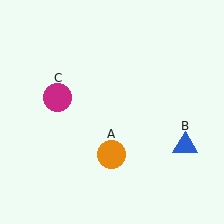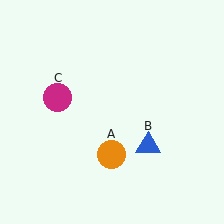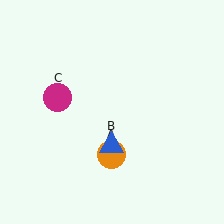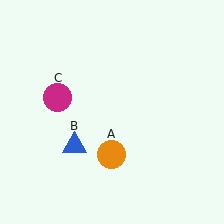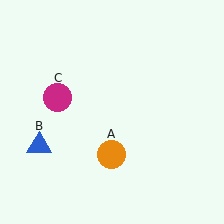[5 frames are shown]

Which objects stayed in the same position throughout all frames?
Orange circle (object A) and magenta circle (object C) remained stationary.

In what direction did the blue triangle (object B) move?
The blue triangle (object B) moved left.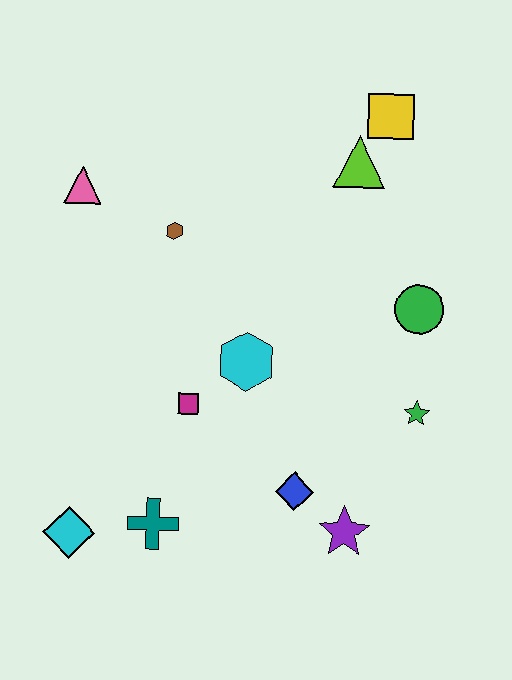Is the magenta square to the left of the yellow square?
Yes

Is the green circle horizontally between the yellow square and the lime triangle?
No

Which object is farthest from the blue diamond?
The yellow square is farthest from the blue diamond.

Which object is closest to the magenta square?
The cyan hexagon is closest to the magenta square.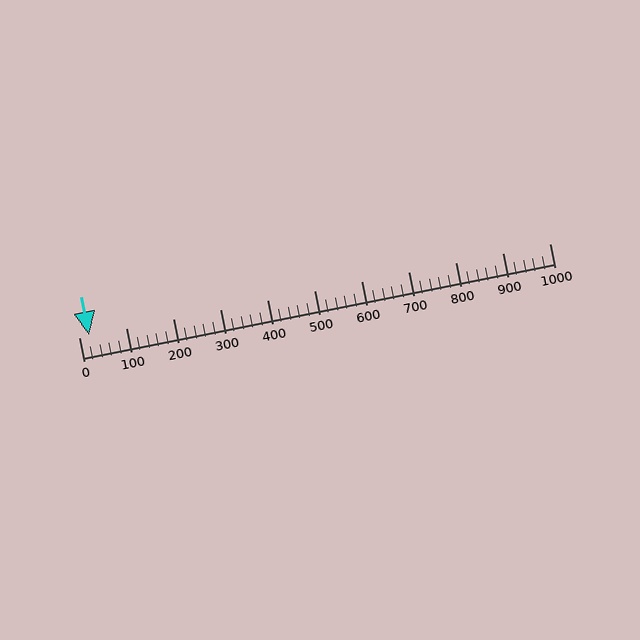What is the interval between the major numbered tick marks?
The major tick marks are spaced 100 units apart.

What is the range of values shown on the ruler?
The ruler shows values from 0 to 1000.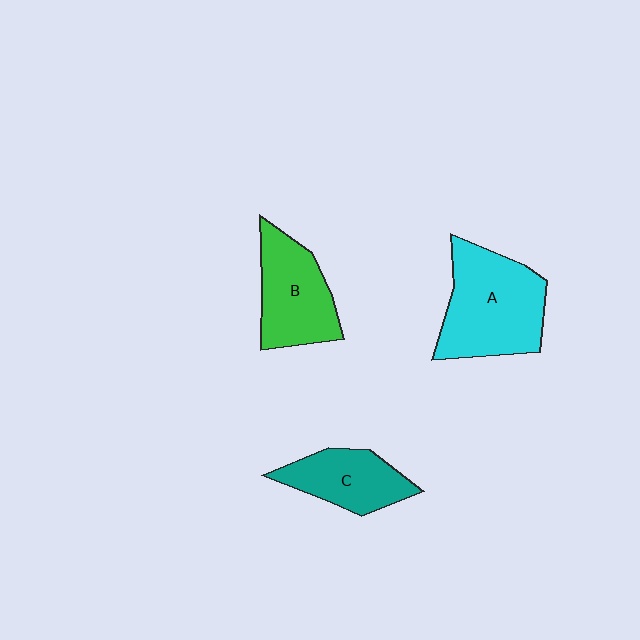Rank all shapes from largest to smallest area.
From largest to smallest: A (cyan), B (green), C (teal).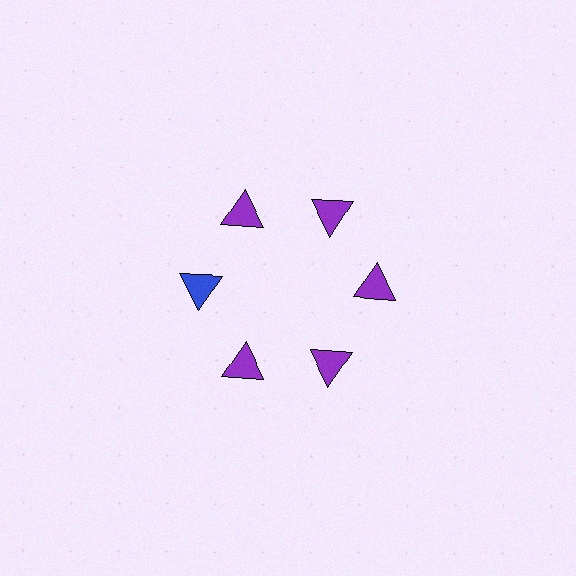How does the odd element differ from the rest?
It has a different color: blue instead of purple.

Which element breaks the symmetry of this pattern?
The blue triangle at roughly the 9 o'clock position breaks the symmetry. All other shapes are purple triangles.